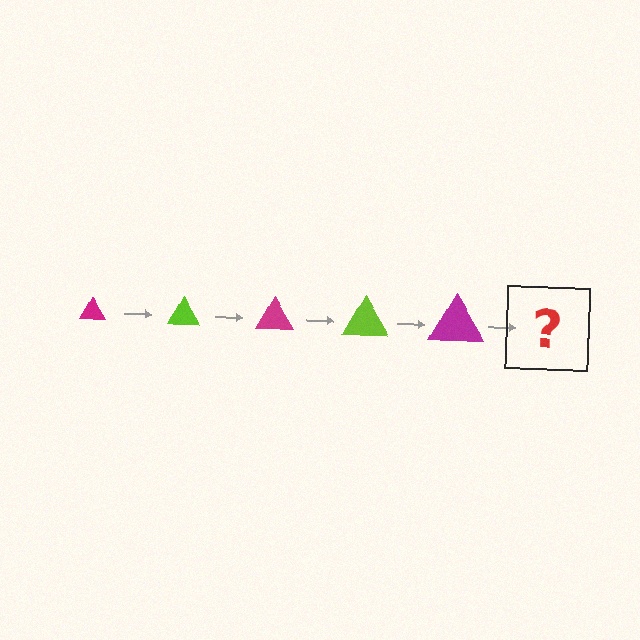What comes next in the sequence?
The next element should be a lime triangle, larger than the previous one.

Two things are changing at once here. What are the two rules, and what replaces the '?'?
The two rules are that the triangle grows larger each step and the color cycles through magenta and lime. The '?' should be a lime triangle, larger than the previous one.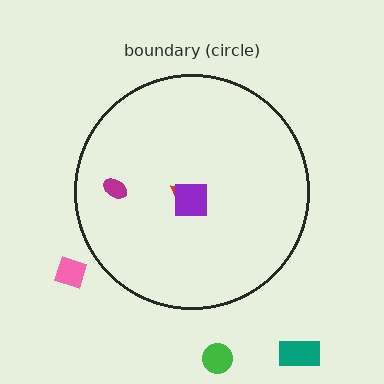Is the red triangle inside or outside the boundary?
Inside.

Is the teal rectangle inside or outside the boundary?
Outside.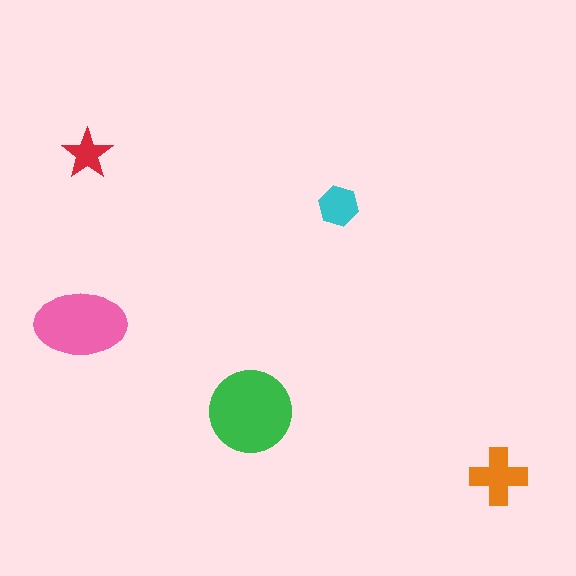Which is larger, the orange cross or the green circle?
The green circle.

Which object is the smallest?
The red star.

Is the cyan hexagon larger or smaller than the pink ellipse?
Smaller.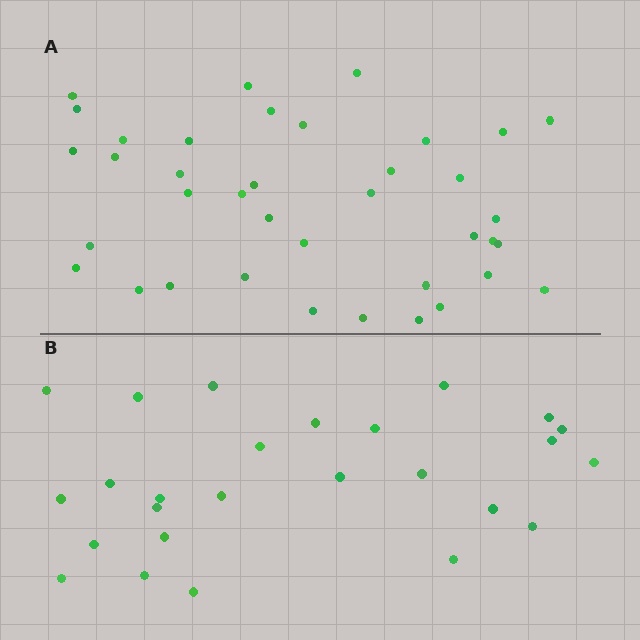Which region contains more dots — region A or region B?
Region A (the top region) has more dots.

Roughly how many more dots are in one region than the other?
Region A has roughly 12 or so more dots than region B.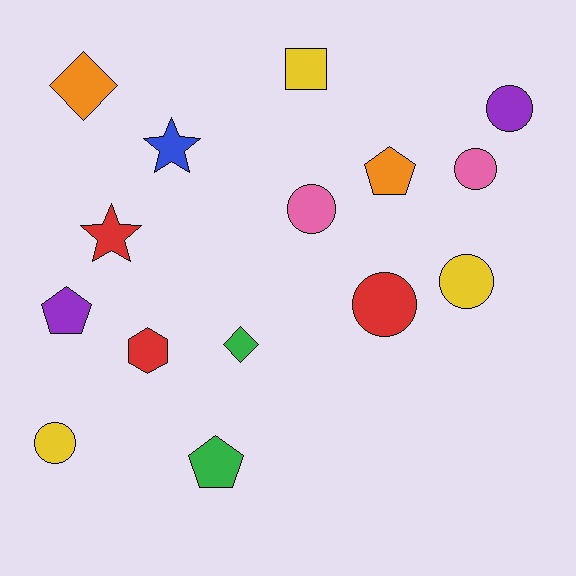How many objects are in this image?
There are 15 objects.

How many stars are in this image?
There are 2 stars.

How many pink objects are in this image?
There are 2 pink objects.